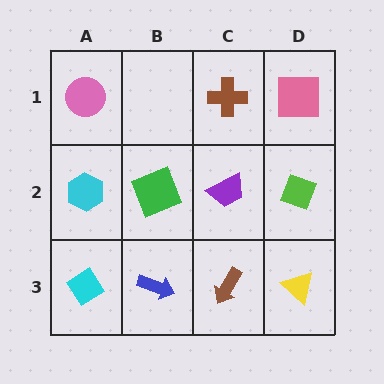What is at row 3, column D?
A yellow triangle.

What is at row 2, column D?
A lime diamond.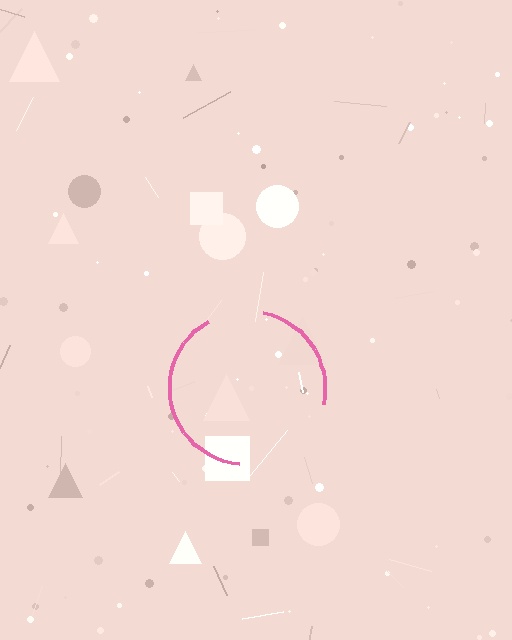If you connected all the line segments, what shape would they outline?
They would outline a circle.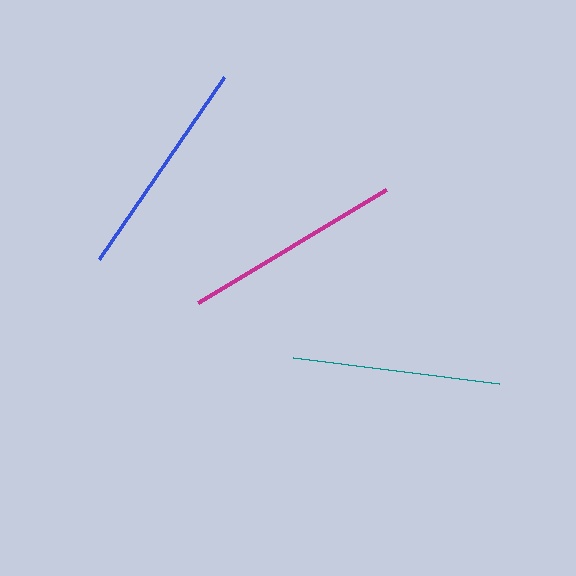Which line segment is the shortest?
The teal line is the shortest at approximately 208 pixels.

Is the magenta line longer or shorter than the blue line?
The blue line is longer than the magenta line.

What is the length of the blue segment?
The blue segment is approximately 221 pixels long.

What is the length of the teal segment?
The teal segment is approximately 208 pixels long.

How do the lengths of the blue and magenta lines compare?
The blue and magenta lines are approximately the same length.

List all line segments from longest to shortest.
From longest to shortest: blue, magenta, teal.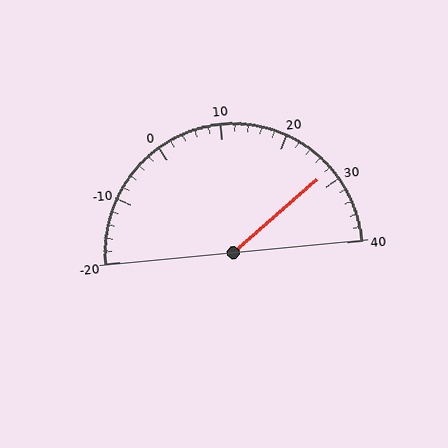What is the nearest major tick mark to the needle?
The nearest major tick mark is 30.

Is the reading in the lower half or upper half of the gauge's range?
The reading is in the upper half of the range (-20 to 40).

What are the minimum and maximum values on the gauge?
The gauge ranges from -20 to 40.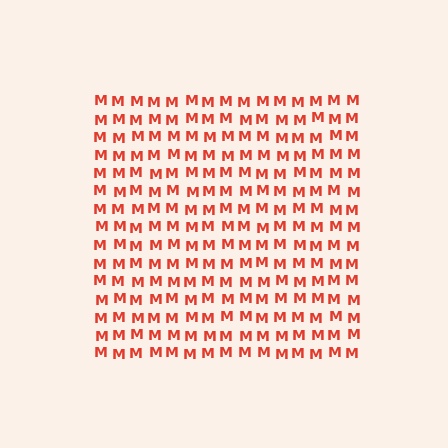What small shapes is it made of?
It is made of small letter M's.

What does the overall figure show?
The overall figure shows a square.